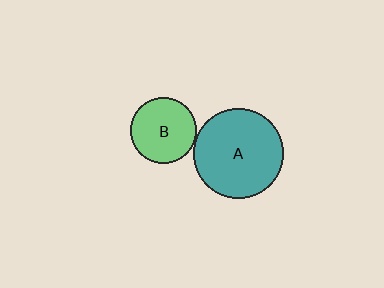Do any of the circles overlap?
No, none of the circles overlap.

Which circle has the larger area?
Circle A (teal).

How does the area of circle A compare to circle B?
Approximately 1.8 times.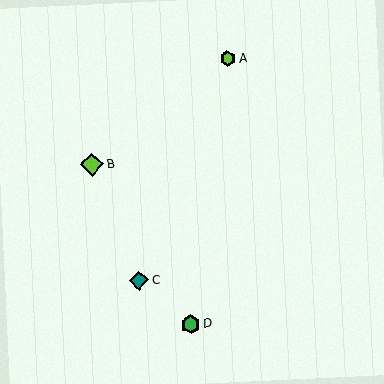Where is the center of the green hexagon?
The center of the green hexagon is at (191, 324).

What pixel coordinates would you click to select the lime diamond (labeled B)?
Click at (92, 165) to select the lime diamond B.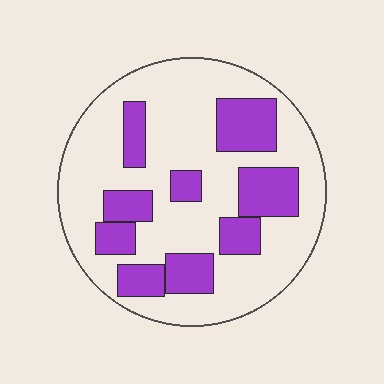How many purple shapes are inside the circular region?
9.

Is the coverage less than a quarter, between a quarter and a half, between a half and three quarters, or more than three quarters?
Between a quarter and a half.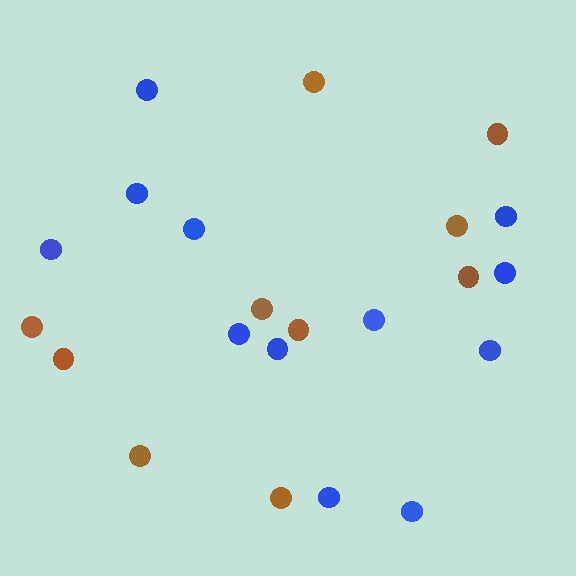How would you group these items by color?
There are 2 groups: one group of blue circles (12) and one group of brown circles (10).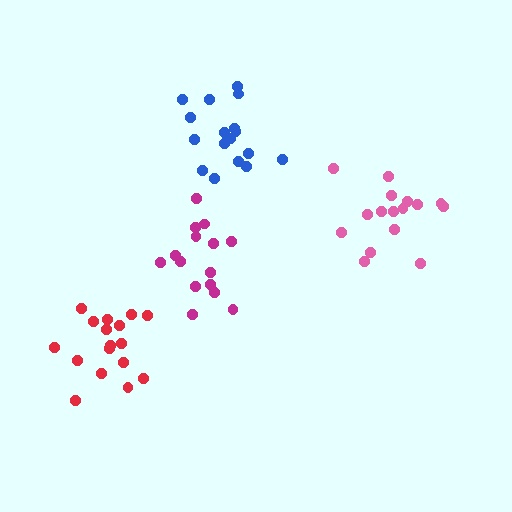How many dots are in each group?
Group 1: 15 dots, Group 2: 17 dots, Group 3: 16 dots, Group 4: 17 dots (65 total).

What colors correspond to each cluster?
The clusters are colored: magenta, blue, pink, red.